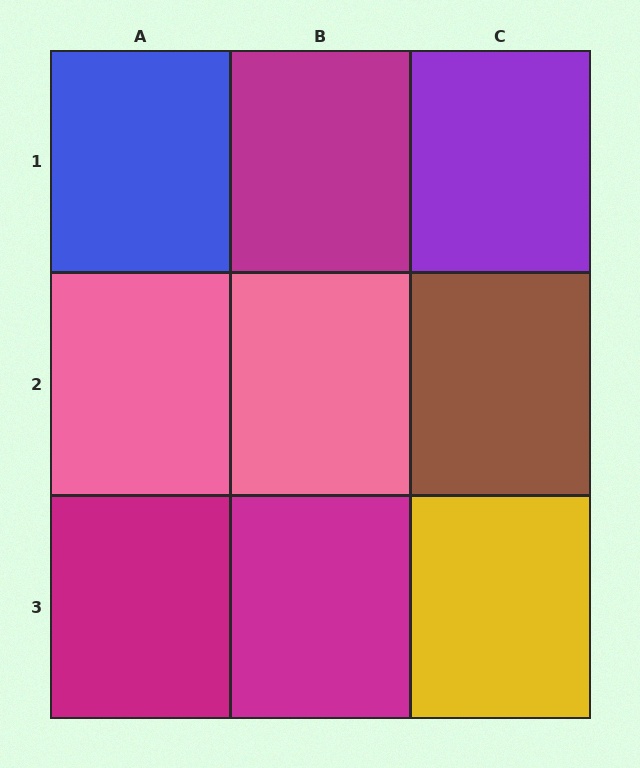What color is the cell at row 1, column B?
Magenta.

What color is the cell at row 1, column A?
Blue.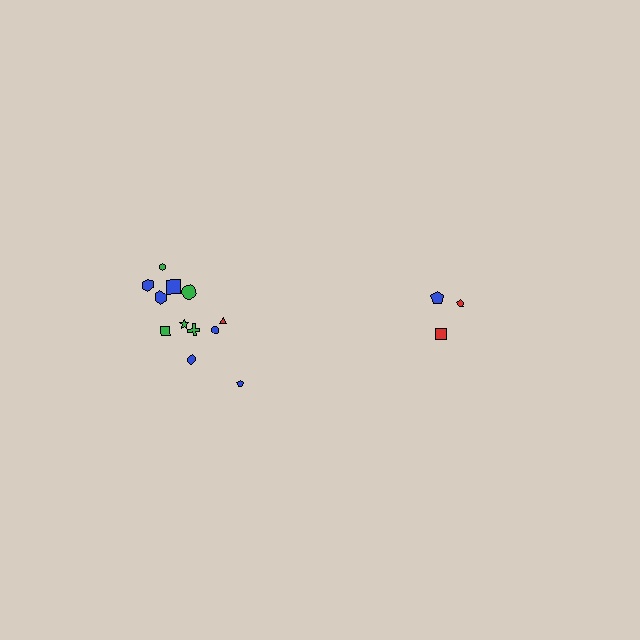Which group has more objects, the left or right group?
The left group.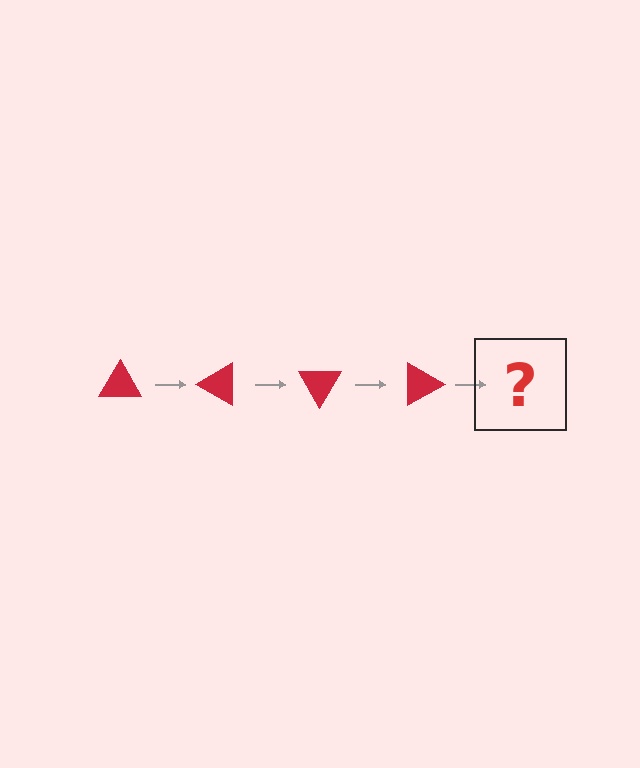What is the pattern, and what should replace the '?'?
The pattern is that the triangle rotates 30 degrees each step. The '?' should be a red triangle rotated 120 degrees.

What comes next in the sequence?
The next element should be a red triangle rotated 120 degrees.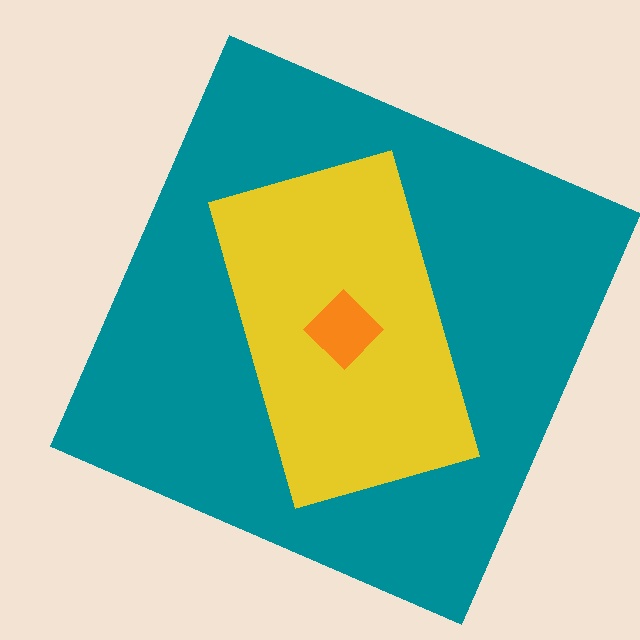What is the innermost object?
The orange diamond.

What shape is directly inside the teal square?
The yellow rectangle.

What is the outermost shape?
The teal square.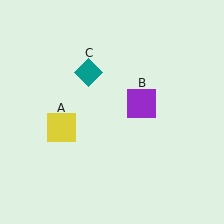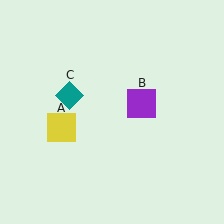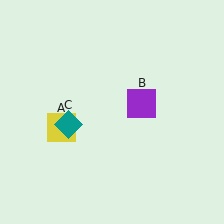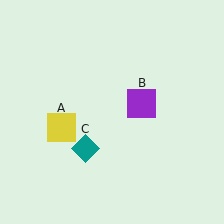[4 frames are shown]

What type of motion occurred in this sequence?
The teal diamond (object C) rotated counterclockwise around the center of the scene.